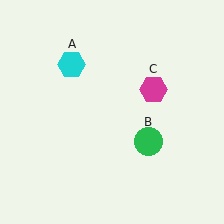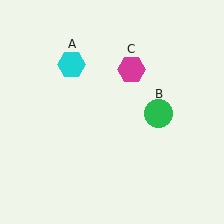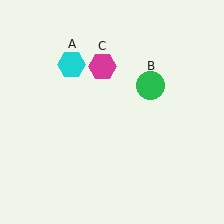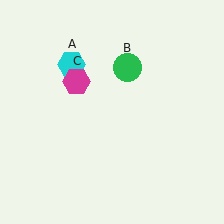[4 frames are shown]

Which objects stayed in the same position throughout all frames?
Cyan hexagon (object A) remained stationary.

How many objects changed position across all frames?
2 objects changed position: green circle (object B), magenta hexagon (object C).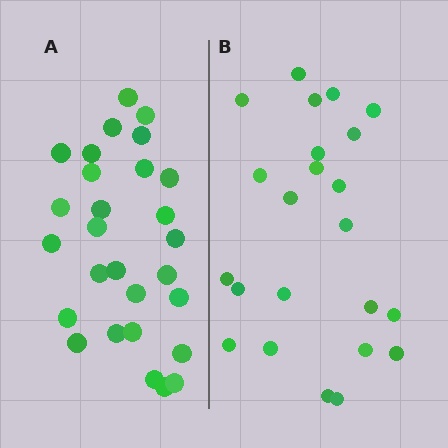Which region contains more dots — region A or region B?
Region A (the left region) has more dots.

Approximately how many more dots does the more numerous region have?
Region A has about 5 more dots than region B.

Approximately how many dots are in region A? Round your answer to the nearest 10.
About 30 dots. (The exact count is 28, which rounds to 30.)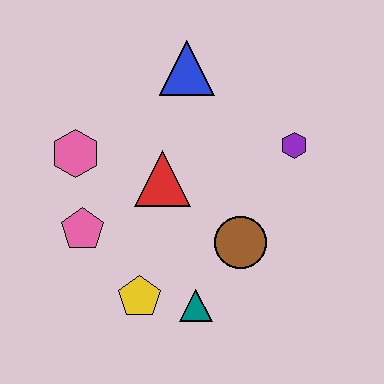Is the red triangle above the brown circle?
Yes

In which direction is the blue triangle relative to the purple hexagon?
The blue triangle is to the left of the purple hexagon.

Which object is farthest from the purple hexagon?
The pink pentagon is farthest from the purple hexagon.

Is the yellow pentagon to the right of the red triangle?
No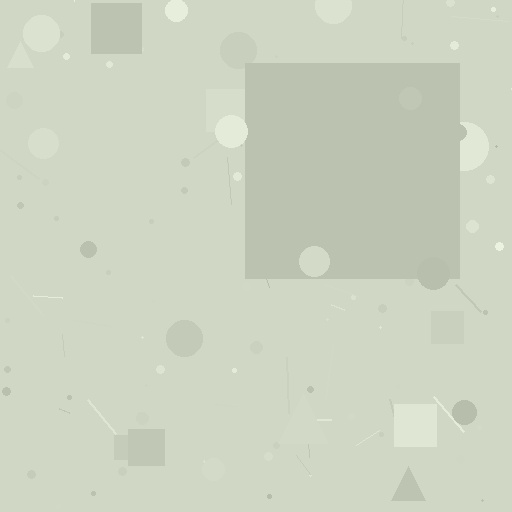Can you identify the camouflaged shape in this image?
The camouflaged shape is a square.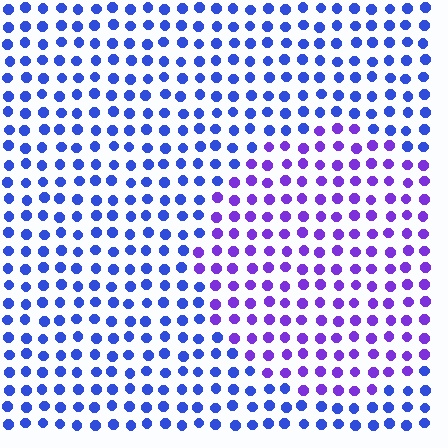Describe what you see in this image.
The image is filled with small blue elements in a uniform arrangement. A circle-shaped region is visible where the elements are tinted to a slightly different hue, forming a subtle color boundary.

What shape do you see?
I see a circle.